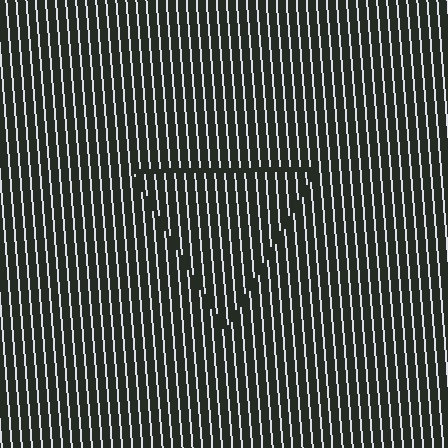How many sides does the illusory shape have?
3 sides — the line-ends trace a triangle.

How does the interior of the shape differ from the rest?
The interior of the shape contains the same grating, shifted by half a period — the contour is defined by the phase discontinuity where line-ends from the inner and outer gratings abut.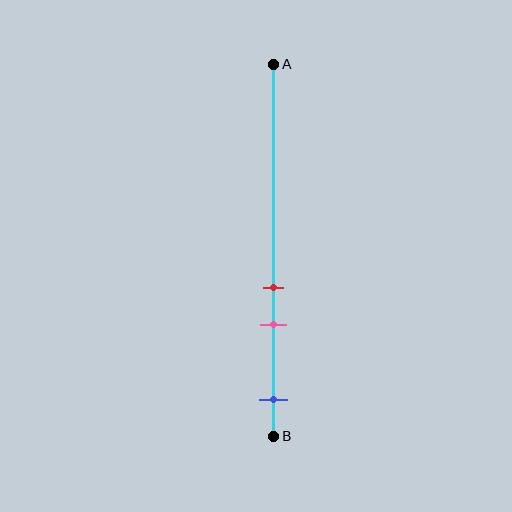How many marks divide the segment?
There are 3 marks dividing the segment.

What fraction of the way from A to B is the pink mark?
The pink mark is approximately 70% (0.7) of the way from A to B.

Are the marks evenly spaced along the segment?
No, the marks are not evenly spaced.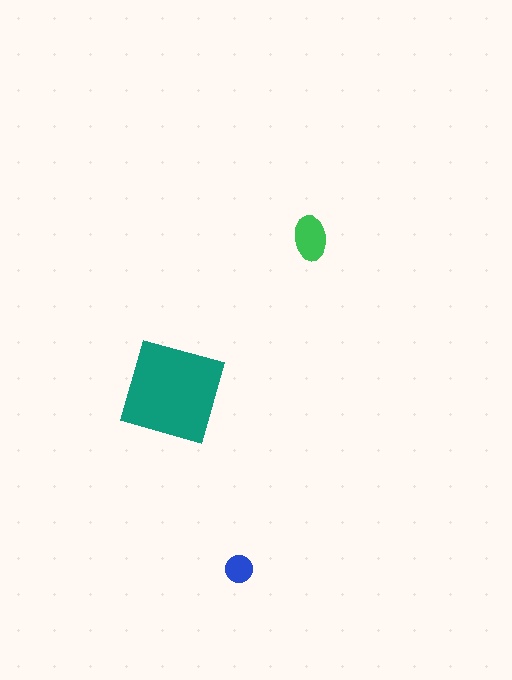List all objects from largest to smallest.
The teal square, the green ellipse, the blue circle.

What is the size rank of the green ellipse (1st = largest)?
2nd.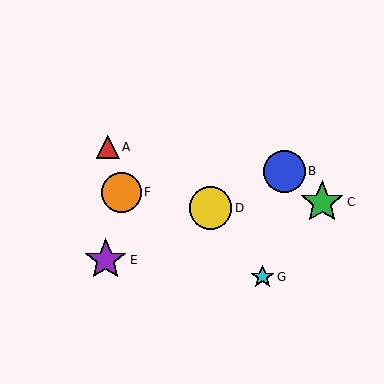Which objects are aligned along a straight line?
Objects B, D, E are aligned along a straight line.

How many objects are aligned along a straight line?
3 objects (B, D, E) are aligned along a straight line.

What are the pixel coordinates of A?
Object A is at (108, 147).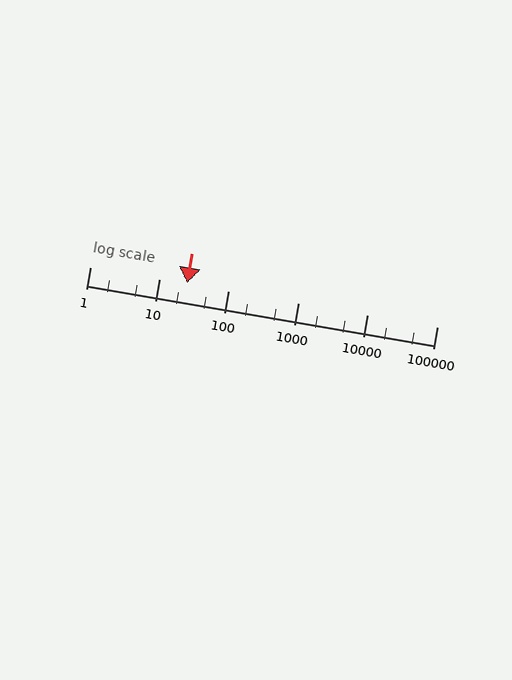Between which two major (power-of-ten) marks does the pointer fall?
The pointer is between 10 and 100.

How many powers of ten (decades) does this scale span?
The scale spans 5 decades, from 1 to 100000.